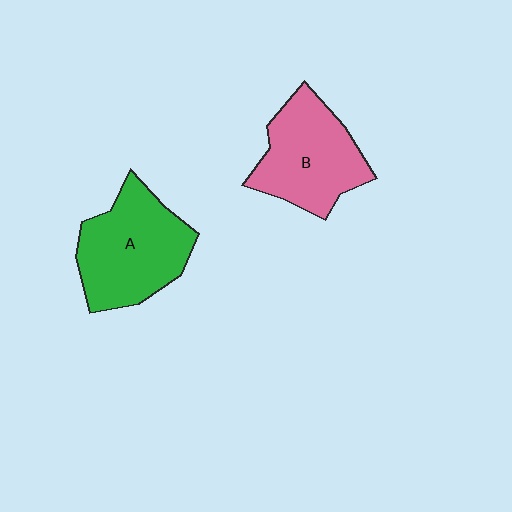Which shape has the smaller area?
Shape B (pink).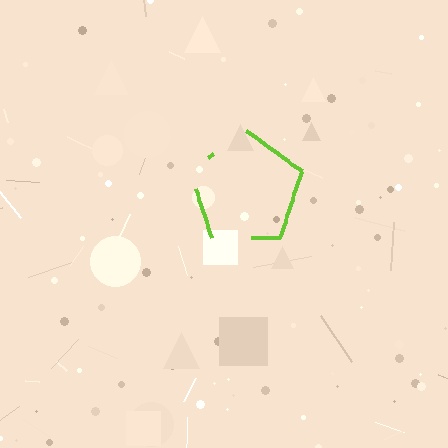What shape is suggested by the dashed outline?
The dashed outline suggests a pentagon.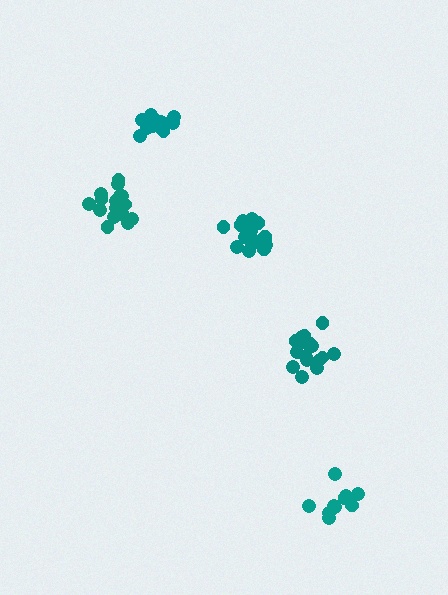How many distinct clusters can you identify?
There are 5 distinct clusters.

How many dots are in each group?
Group 1: 16 dots, Group 2: 17 dots, Group 3: 16 dots, Group 4: 17 dots, Group 5: 12 dots (78 total).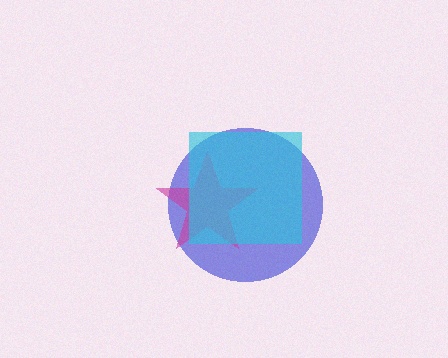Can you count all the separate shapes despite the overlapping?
Yes, there are 3 separate shapes.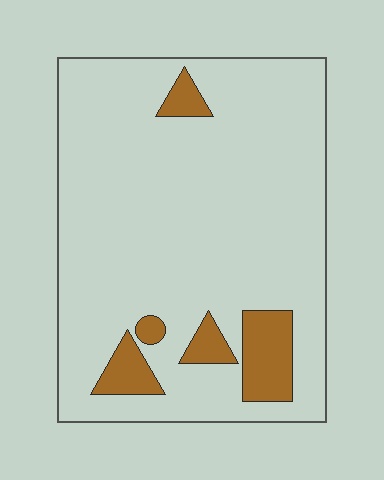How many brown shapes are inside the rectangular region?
5.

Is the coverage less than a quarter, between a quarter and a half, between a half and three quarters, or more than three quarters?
Less than a quarter.